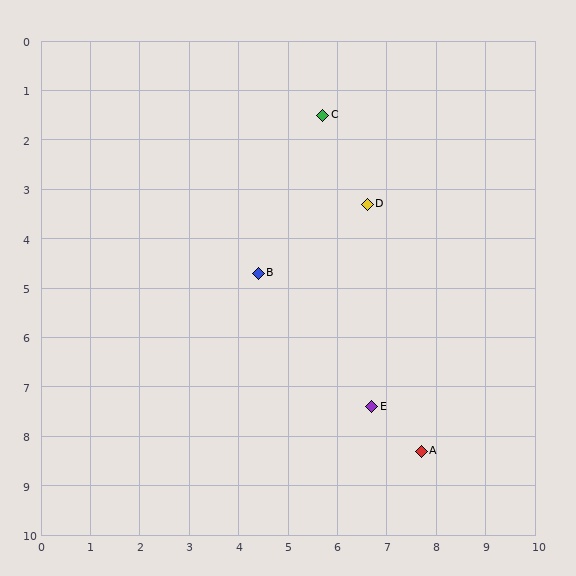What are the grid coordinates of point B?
Point B is at approximately (4.4, 4.7).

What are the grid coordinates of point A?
Point A is at approximately (7.7, 8.3).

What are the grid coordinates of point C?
Point C is at approximately (5.7, 1.5).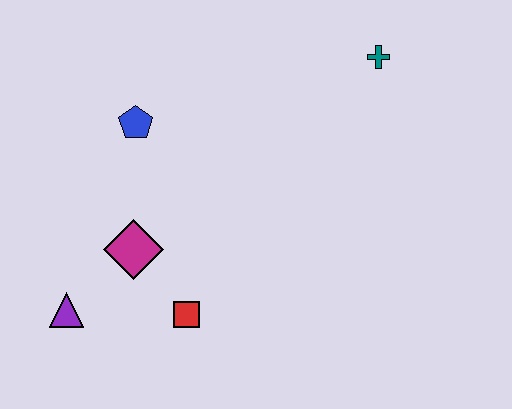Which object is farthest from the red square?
The teal cross is farthest from the red square.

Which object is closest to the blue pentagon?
The magenta diamond is closest to the blue pentagon.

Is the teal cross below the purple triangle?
No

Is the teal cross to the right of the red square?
Yes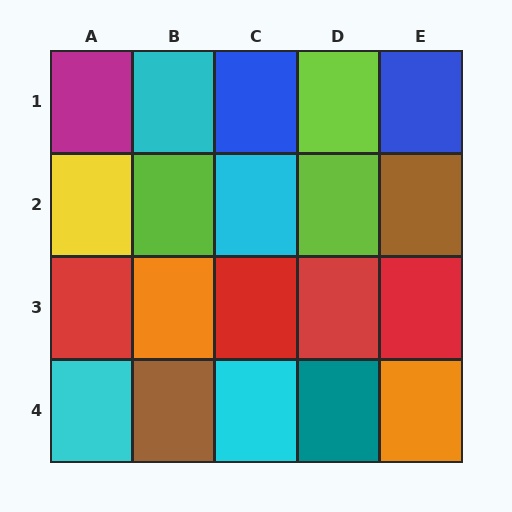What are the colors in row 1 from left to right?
Magenta, cyan, blue, lime, blue.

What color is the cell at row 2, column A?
Yellow.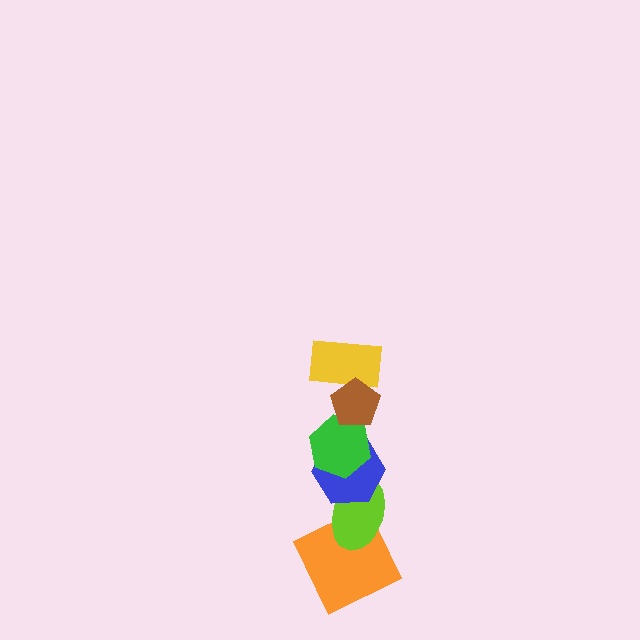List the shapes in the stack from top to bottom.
From top to bottom: the brown pentagon, the yellow rectangle, the green hexagon, the blue hexagon, the lime ellipse, the orange square.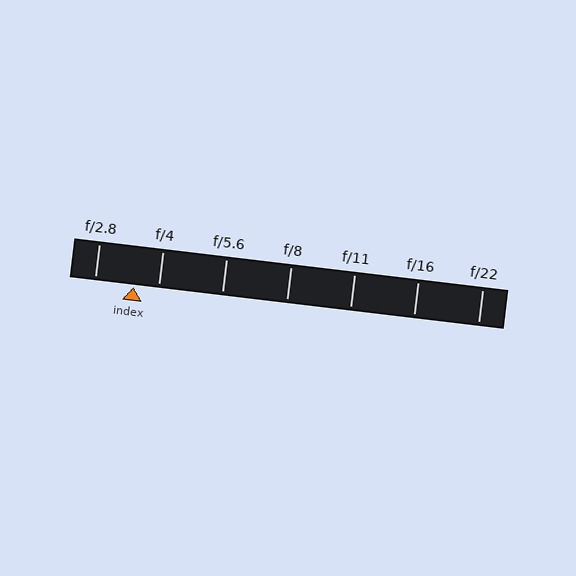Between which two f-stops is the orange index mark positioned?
The index mark is between f/2.8 and f/4.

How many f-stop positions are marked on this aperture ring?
There are 7 f-stop positions marked.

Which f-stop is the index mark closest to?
The index mark is closest to f/4.